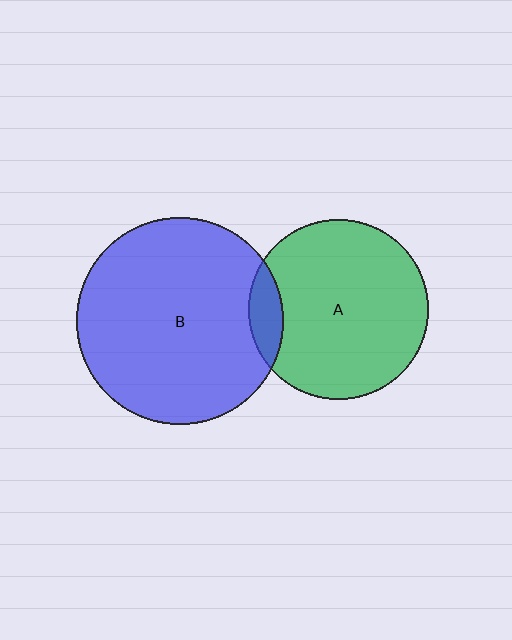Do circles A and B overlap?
Yes.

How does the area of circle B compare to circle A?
Approximately 1.3 times.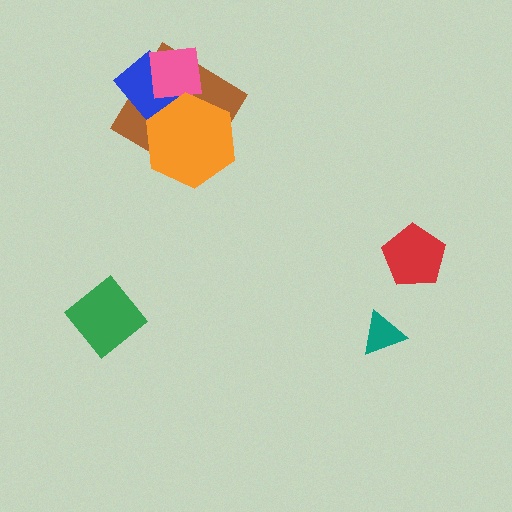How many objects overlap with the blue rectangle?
3 objects overlap with the blue rectangle.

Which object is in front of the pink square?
The orange hexagon is in front of the pink square.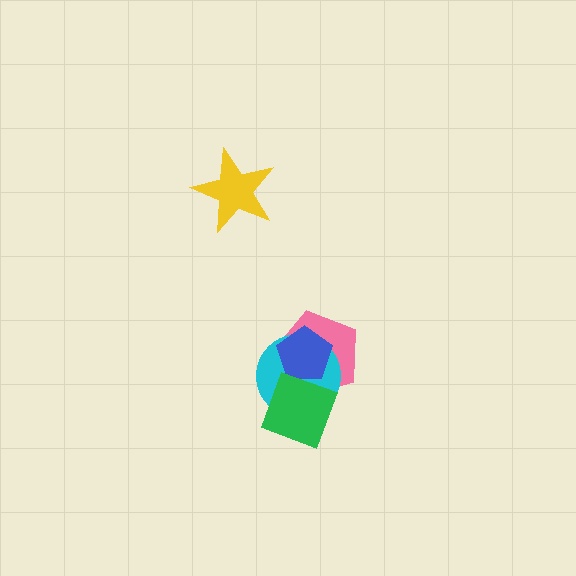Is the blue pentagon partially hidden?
Yes, it is partially covered by another shape.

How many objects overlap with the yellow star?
0 objects overlap with the yellow star.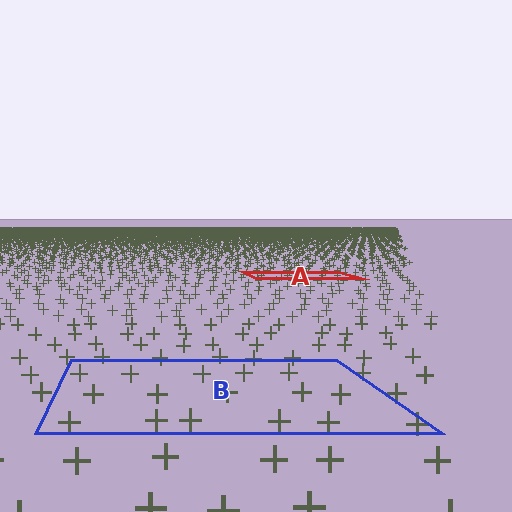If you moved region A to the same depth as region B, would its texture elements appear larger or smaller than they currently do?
They would appear larger. At a closer depth, the same texture elements are projected at a bigger on-screen size.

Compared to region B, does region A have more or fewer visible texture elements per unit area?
Region A has more texture elements per unit area — they are packed more densely because it is farther away.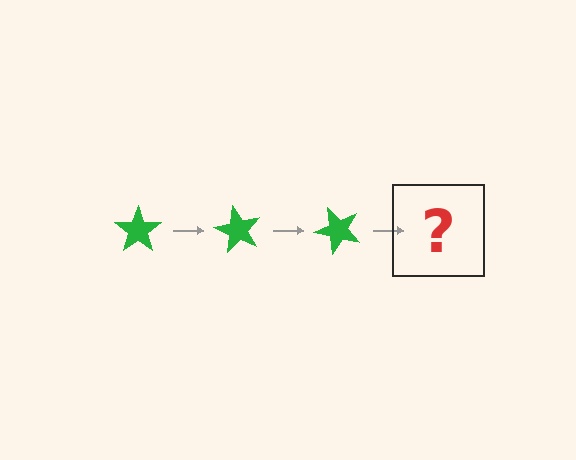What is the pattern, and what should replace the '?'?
The pattern is that the star rotates 60 degrees each step. The '?' should be a green star rotated 180 degrees.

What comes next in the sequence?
The next element should be a green star rotated 180 degrees.